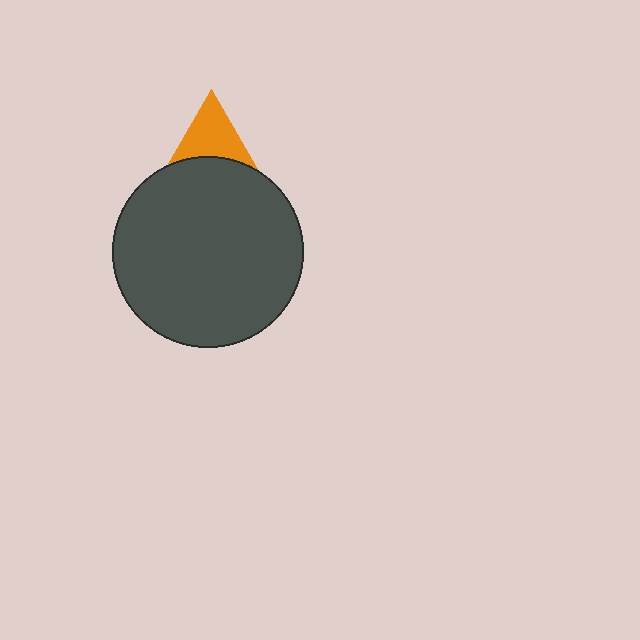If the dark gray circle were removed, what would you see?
You would see the complete orange triangle.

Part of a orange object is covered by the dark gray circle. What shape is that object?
It is a triangle.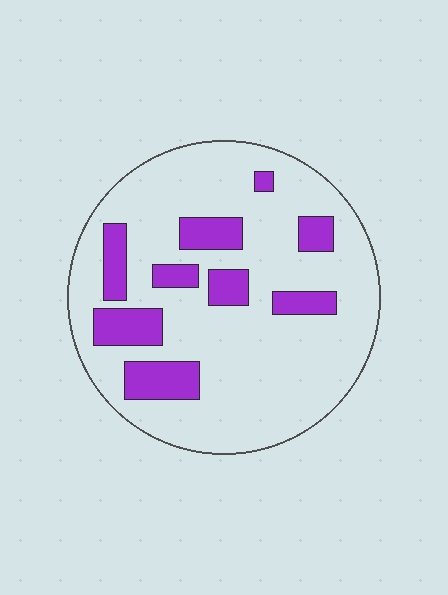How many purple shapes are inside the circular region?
9.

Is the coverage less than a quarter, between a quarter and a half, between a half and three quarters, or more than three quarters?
Less than a quarter.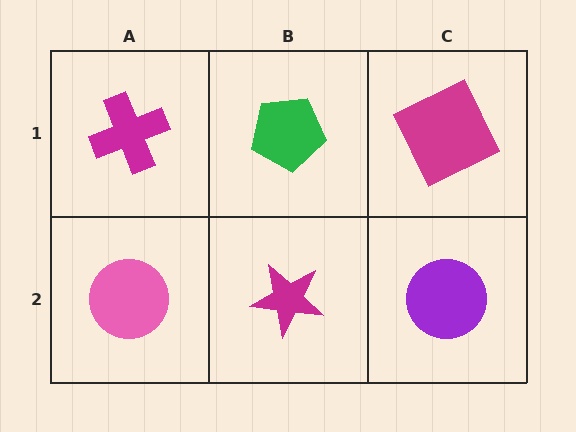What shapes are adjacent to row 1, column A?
A pink circle (row 2, column A), a green pentagon (row 1, column B).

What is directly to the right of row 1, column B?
A magenta square.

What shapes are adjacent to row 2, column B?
A green pentagon (row 1, column B), a pink circle (row 2, column A), a purple circle (row 2, column C).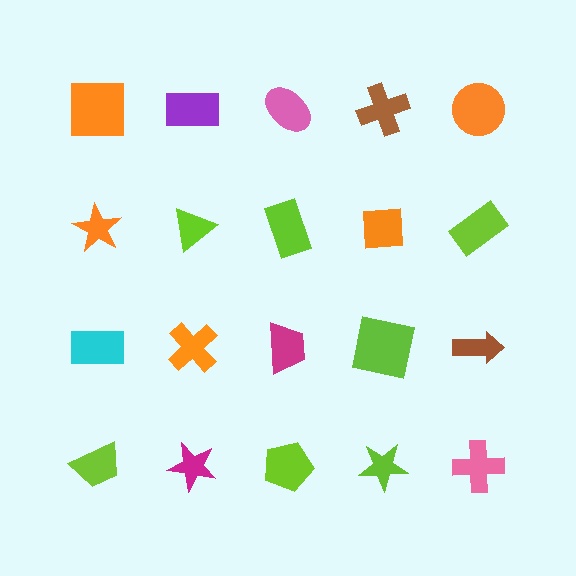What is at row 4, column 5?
A pink cross.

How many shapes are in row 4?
5 shapes.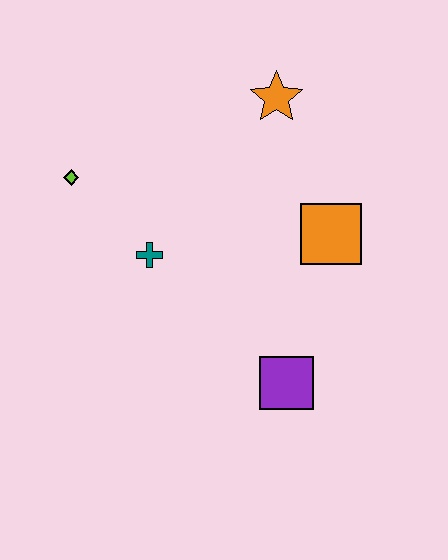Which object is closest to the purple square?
The orange square is closest to the purple square.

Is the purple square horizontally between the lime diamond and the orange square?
Yes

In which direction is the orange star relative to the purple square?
The orange star is above the purple square.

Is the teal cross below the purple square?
No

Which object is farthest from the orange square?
The lime diamond is farthest from the orange square.